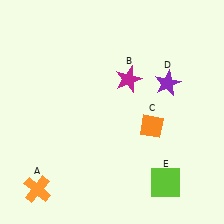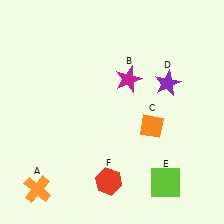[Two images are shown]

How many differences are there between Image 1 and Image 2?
There is 1 difference between the two images.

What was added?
A red hexagon (F) was added in Image 2.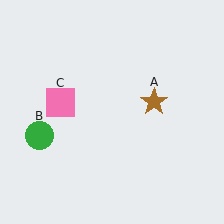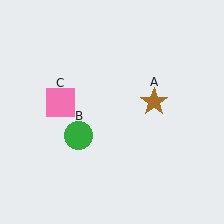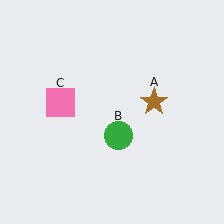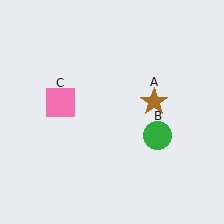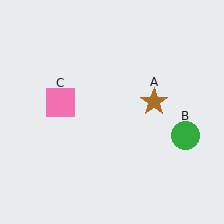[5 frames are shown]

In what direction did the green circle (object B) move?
The green circle (object B) moved right.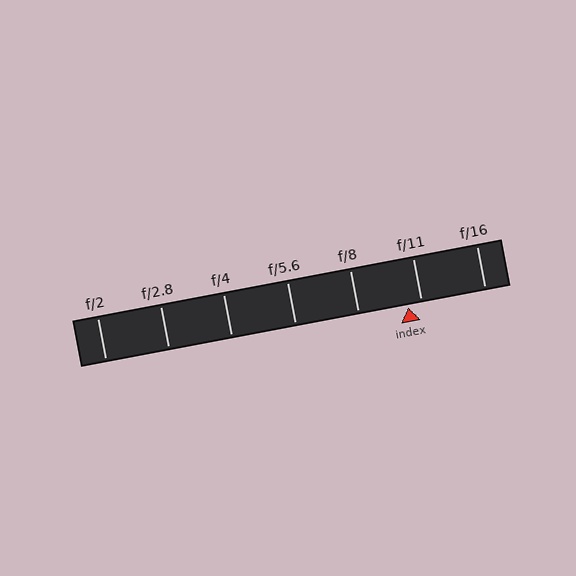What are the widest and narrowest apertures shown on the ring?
The widest aperture shown is f/2 and the narrowest is f/16.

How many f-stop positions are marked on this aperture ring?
There are 7 f-stop positions marked.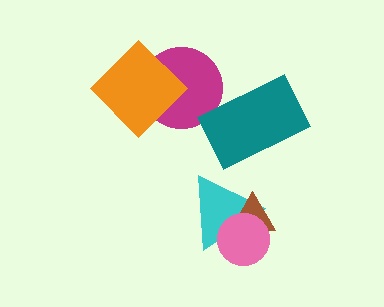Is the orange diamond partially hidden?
No, no other shape covers it.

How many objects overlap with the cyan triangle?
2 objects overlap with the cyan triangle.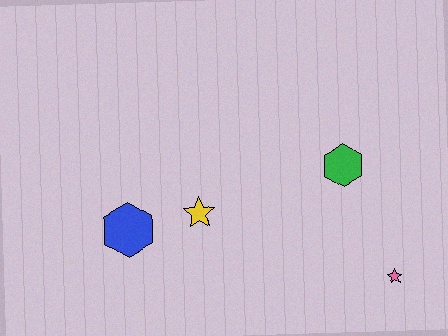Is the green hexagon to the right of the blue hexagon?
Yes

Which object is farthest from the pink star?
The blue hexagon is farthest from the pink star.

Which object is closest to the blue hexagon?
The yellow star is closest to the blue hexagon.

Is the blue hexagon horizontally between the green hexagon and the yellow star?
No